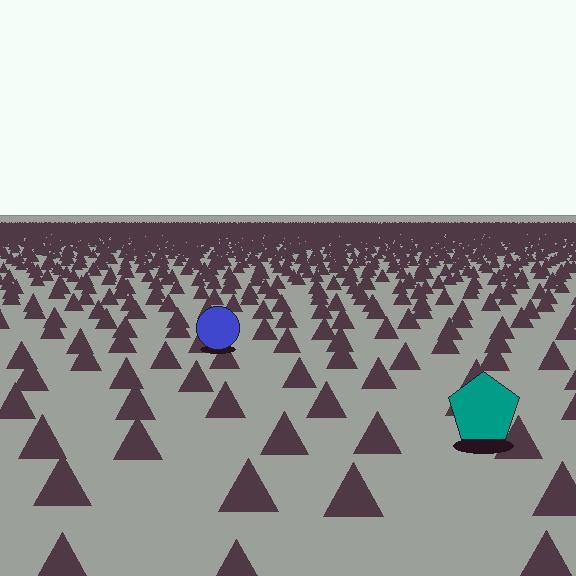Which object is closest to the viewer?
The teal pentagon is closest. The texture marks near it are larger and more spread out.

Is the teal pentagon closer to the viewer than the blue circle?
Yes. The teal pentagon is closer — you can tell from the texture gradient: the ground texture is coarser near it.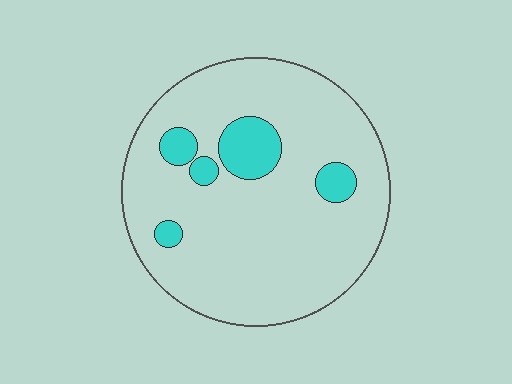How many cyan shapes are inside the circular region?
5.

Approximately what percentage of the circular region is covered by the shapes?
Approximately 10%.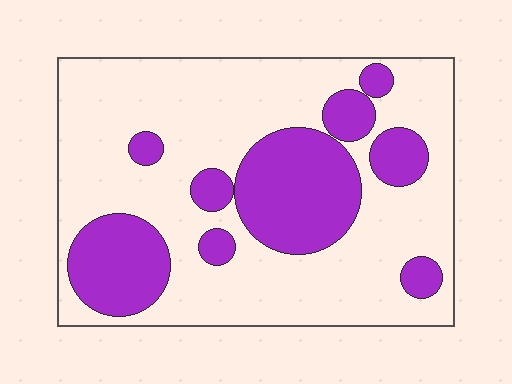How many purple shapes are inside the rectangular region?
9.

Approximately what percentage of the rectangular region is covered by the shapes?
Approximately 30%.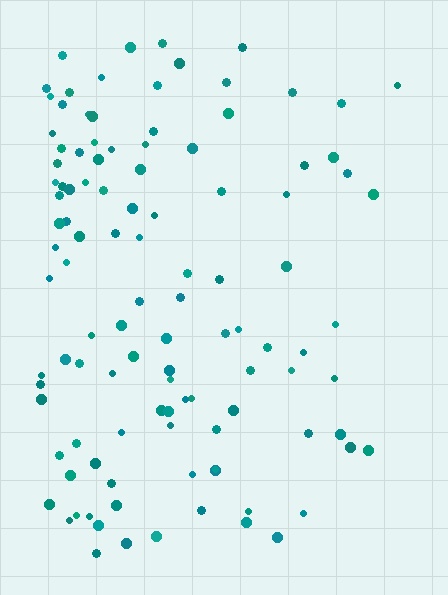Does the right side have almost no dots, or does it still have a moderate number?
Still a moderate number, just noticeably fewer than the left.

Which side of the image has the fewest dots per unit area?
The right.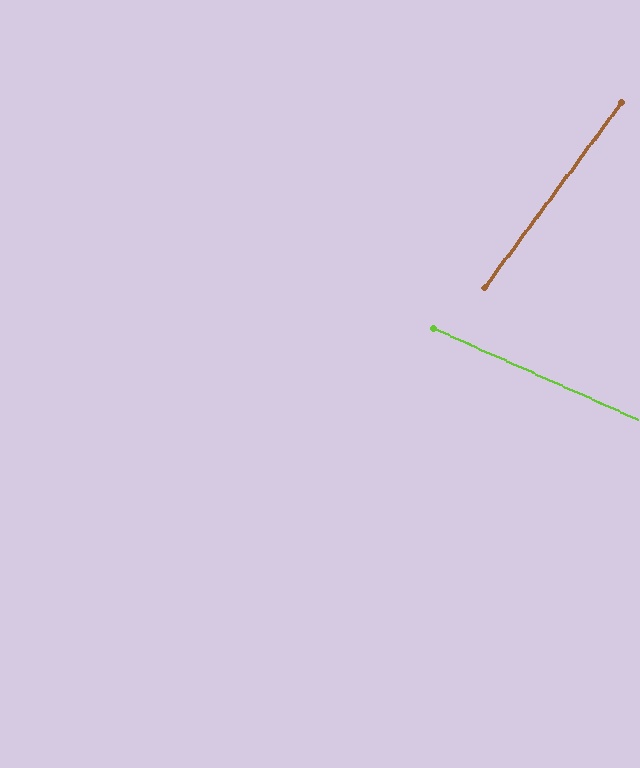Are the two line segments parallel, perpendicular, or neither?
Neither parallel nor perpendicular — they differ by about 78°.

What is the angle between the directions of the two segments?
Approximately 78 degrees.